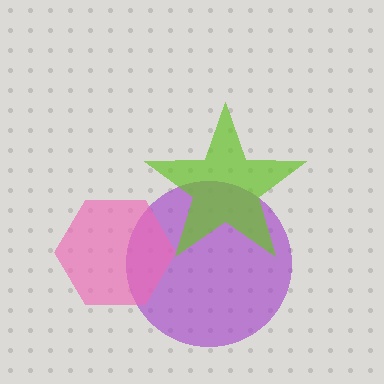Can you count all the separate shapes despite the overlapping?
Yes, there are 3 separate shapes.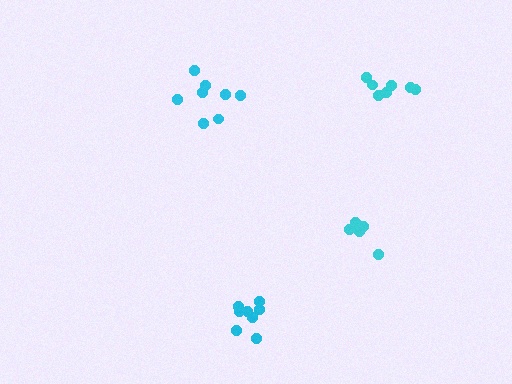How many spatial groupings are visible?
There are 4 spatial groupings.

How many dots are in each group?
Group 1: 8 dots, Group 2: 8 dots, Group 3: 6 dots, Group 4: 7 dots (29 total).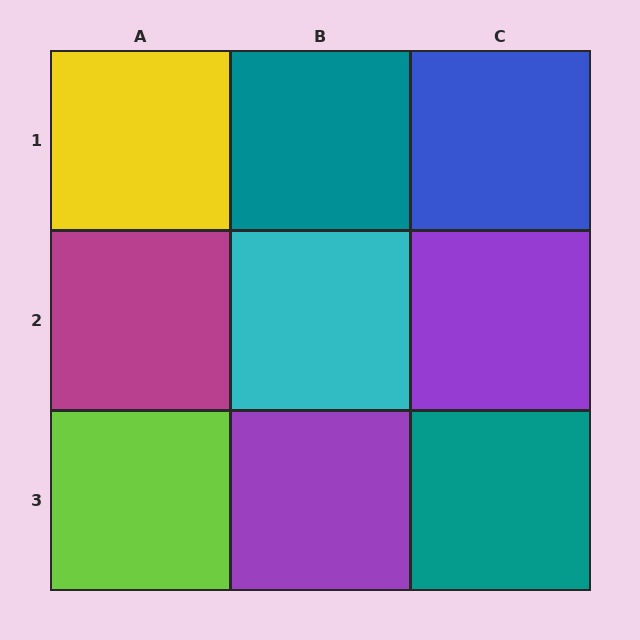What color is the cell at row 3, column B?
Purple.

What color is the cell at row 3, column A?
Lime.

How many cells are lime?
1 cell is lime.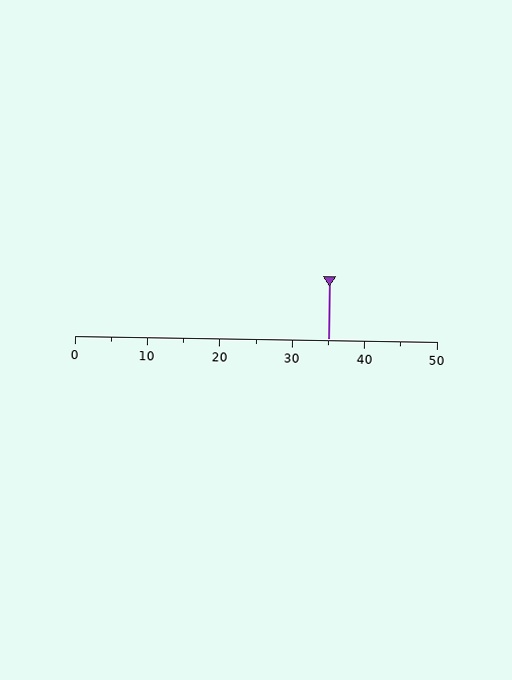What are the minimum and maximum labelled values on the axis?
The axis runs from 0 to 50.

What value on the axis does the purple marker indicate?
The marker indicates approximately 35.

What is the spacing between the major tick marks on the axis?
The major ticks are spaced 10 apart.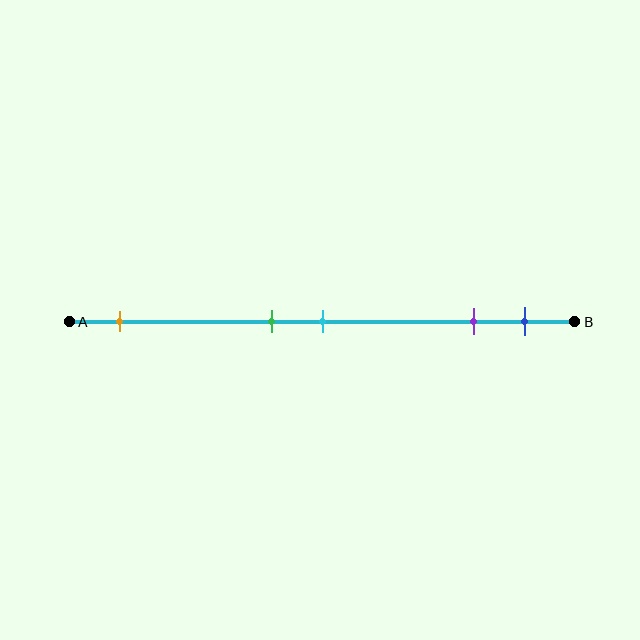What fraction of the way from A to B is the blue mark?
The blue mark is approximately 90% (0.9) of the way from A to B.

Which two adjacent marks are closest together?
The green and cyan marks are the closest adjacent pair.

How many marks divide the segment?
There are 5 marks dividing the segment.